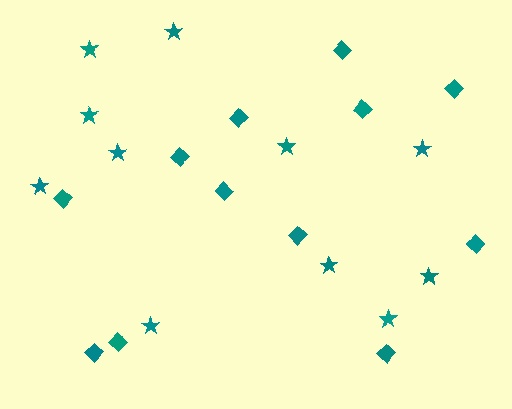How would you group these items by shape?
There are 2 groups: one group of stars (11) and one group of diamonds (12).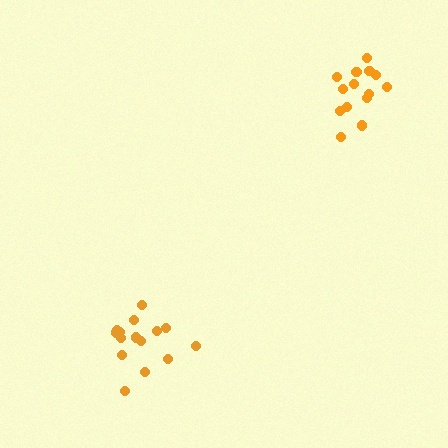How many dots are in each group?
Group 1: 15 dots, Group 2: 15 dots (30 total).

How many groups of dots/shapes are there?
There are 2 groups.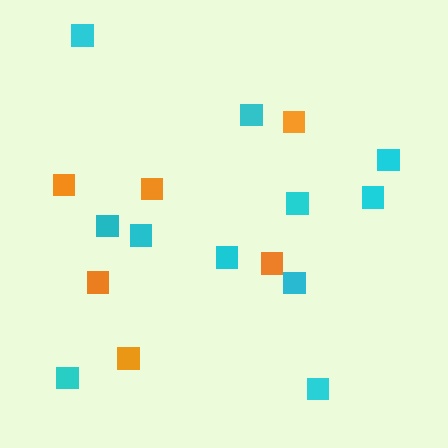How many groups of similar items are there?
There are 2 groups: one group of cyan squares (11) and one group of orange squares (6).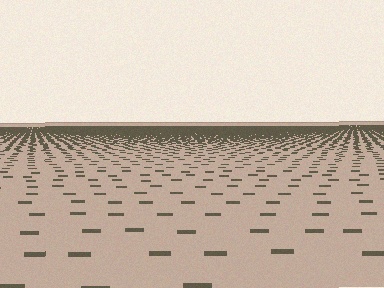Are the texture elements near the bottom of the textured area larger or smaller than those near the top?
Larger. Near the bottom, elements are closer to the viewer and appear at a bigger on-screen size.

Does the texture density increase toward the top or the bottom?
Density increases toward the top.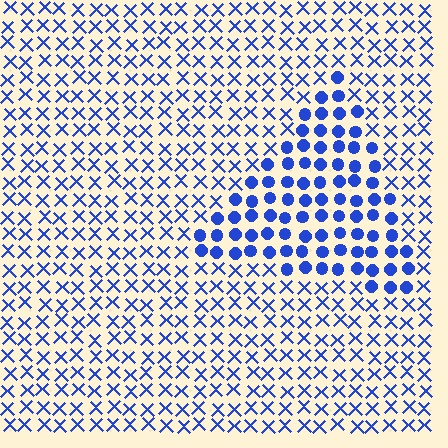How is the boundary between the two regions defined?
The boundary is defined by a change in element shape: circles inside vs. X marks outside. All elements share the same color and spacing.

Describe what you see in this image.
The image is filled with small blue elements arranged in a uniform grid. A triangle-shaped region contains circles, while the surrounding area contains X marks. The boundary is defined purely by the change in element shape.